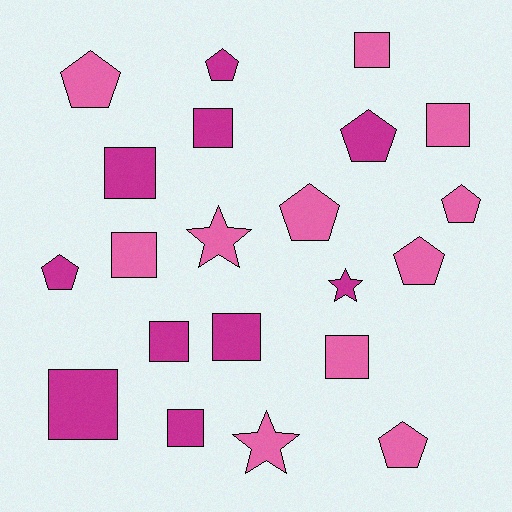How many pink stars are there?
There are 2 pink stars.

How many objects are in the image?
There are 21 objects.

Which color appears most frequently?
Pink, with 11 objects.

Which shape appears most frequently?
Square, with 10 objects.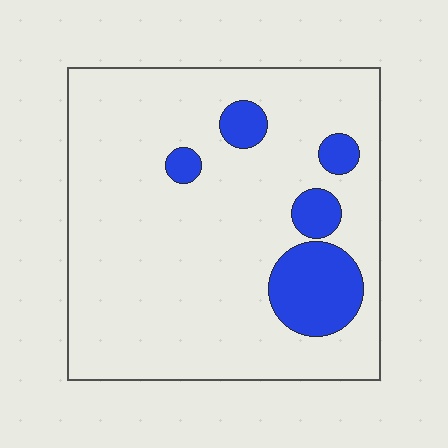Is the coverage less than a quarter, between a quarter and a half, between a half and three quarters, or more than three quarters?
Less than a quarter.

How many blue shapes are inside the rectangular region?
5.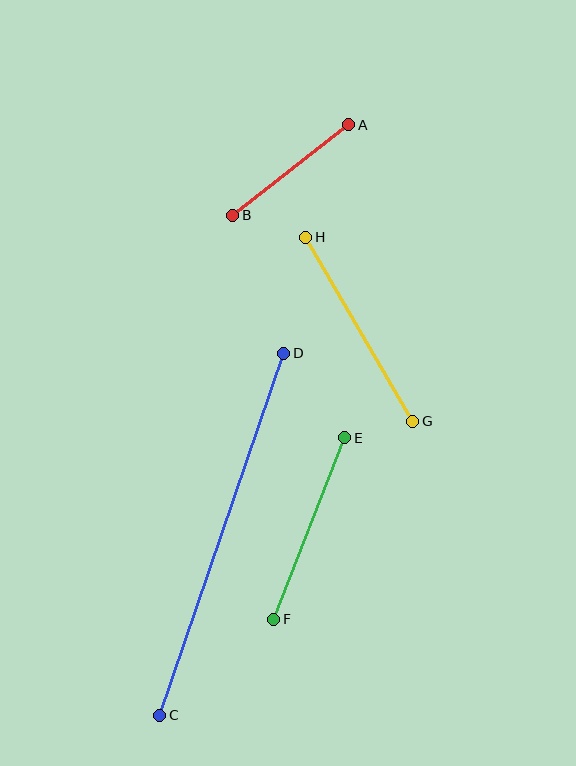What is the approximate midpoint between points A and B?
The midpoint is at approximately (291, 170) pixels.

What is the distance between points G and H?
The distance is approximately 213 pixels.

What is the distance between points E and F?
The distance is approximately 195 pixels.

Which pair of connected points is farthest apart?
Points C and D are farthest apart.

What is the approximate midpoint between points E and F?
The midpoint is at approximately (309, 529) pixels.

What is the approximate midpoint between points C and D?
The midpoint is at approximately (222, 534) pixels.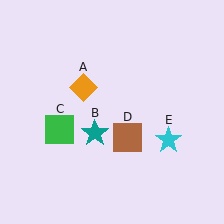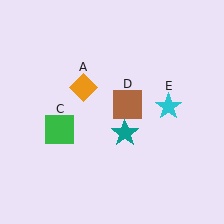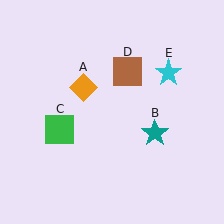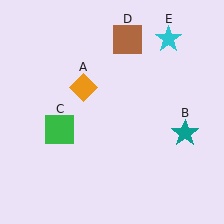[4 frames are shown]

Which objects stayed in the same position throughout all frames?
Orange diamond (object A) and green square (object C) remained stationary.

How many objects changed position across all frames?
3 objects changed position: teal star (object B), brown square (object D), cyan star (object E).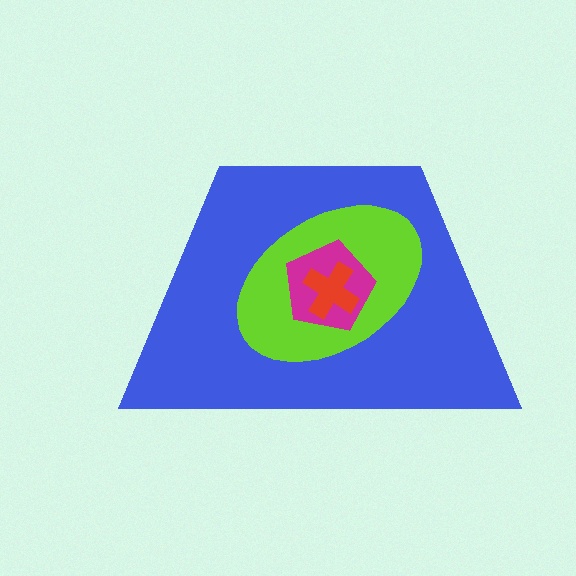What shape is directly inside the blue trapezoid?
The lime ellipse.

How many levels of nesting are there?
4.